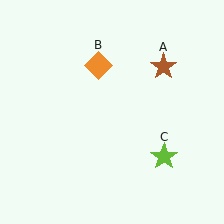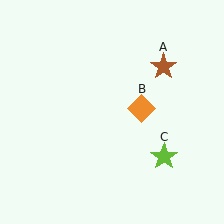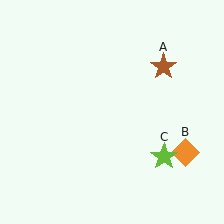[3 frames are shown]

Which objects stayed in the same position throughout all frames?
Brown star (object A) and lime star (object C) remained stationary.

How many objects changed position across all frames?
1 object changed position: orange diamond (object B).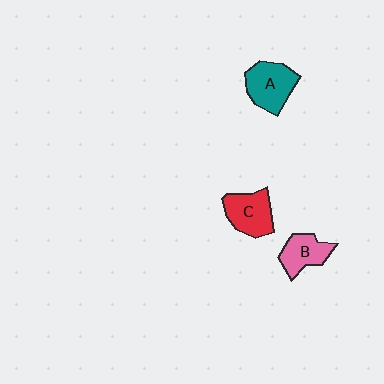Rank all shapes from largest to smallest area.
From largest to smallest: A (teal), C (red), B (pink).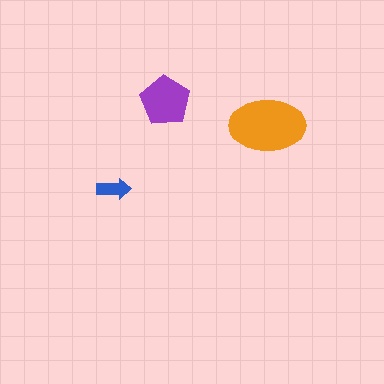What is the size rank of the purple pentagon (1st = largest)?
2nd.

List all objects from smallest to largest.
The blue arrow, the purple pentagon, the orange ellipse.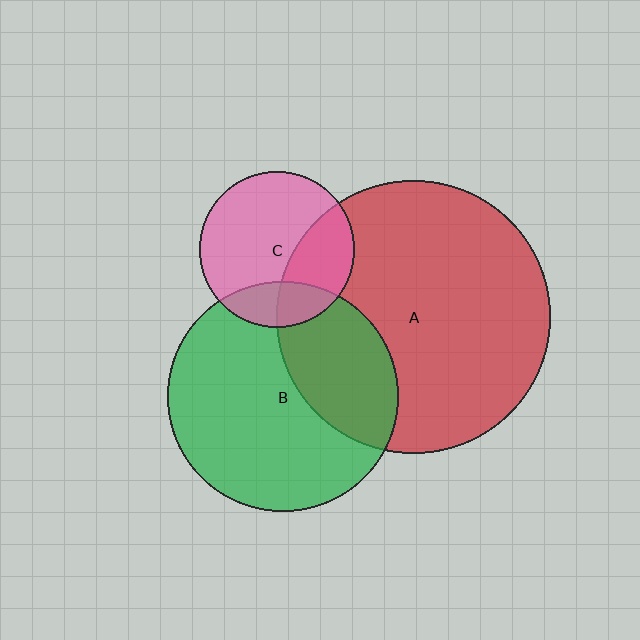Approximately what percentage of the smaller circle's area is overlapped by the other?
Approximately 30%.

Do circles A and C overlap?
Yes.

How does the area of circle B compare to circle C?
Approximately 2.2 times.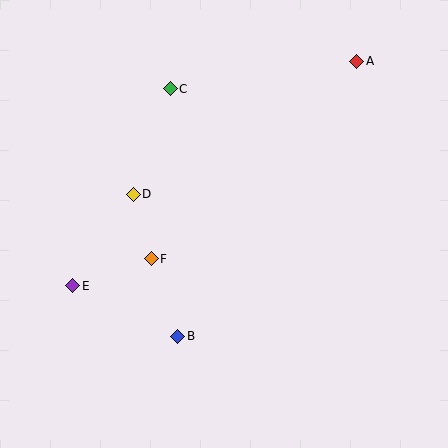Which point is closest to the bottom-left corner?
Point E is closest to the bottom-left corner.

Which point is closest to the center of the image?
Point F at (151, 259) is closest to the center.